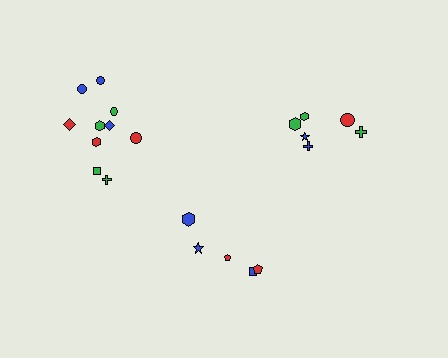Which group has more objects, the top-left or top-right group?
The top-left group.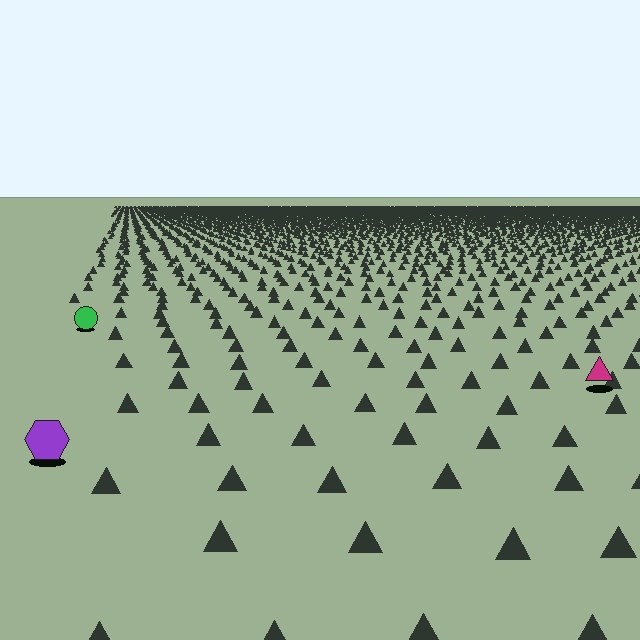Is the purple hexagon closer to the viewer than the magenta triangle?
Yes. The purple hexagon is closer — you can tell from the texture gradient: the ground texture is coarser near it.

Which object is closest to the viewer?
The purple hexagon is closest. The texture marks near it are larger and more spread out.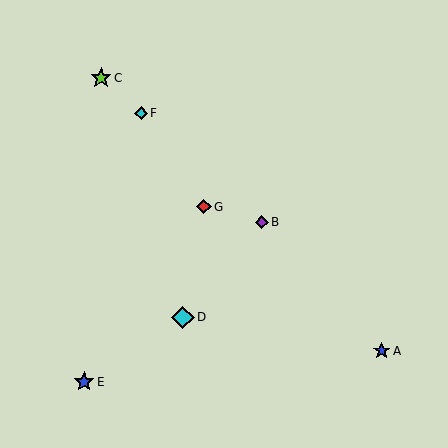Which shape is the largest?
The cyan diamond (labeled D) is the largest.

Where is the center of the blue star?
The center of the blue star is at (84, 382).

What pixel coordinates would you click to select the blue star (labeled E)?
Click at (84, 382) to select the blue star E.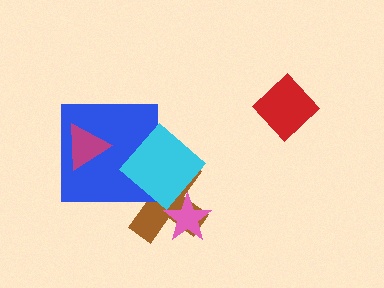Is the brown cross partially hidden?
Yes, it is partially covered by another shape.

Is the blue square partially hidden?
Yes, it is partially covered by another shape.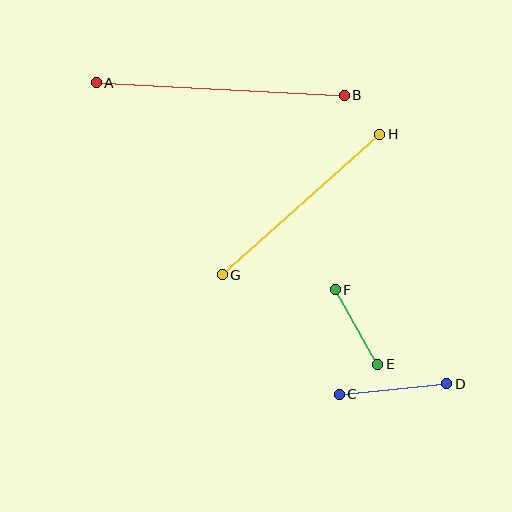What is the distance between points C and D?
The distance is approximately 108 pixels.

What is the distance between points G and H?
The distance is approximately 211 pixels.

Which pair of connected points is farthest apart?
Points A and B are farthest apart.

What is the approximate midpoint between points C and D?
The midpoint is at approximately (393, 389) pixels.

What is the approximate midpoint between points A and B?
The midpoint is at approximately (220, 89) pixels.